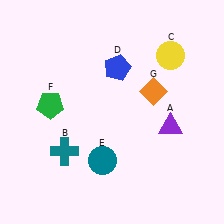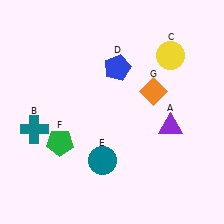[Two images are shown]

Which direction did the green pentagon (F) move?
The green pentagon (F) moved down.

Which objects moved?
The objects that moved are: the teal cross (B), the green pentagon (F).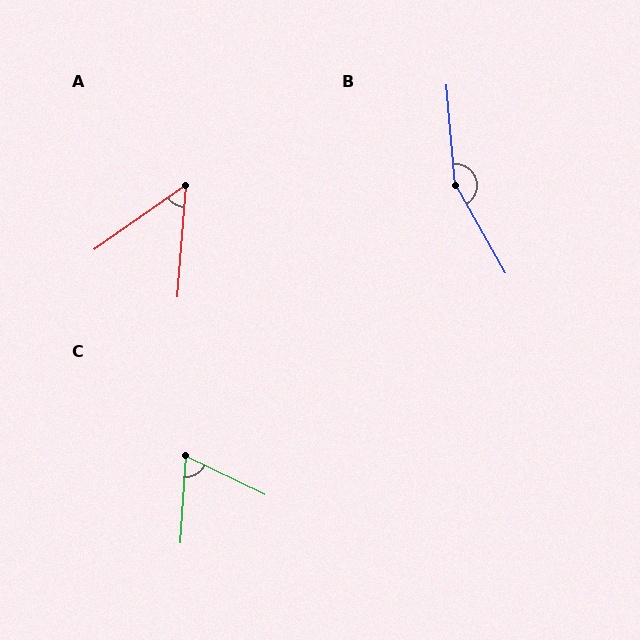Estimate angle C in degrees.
Approximately 68 degrees.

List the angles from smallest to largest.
A (50°), C (68°), B (155°).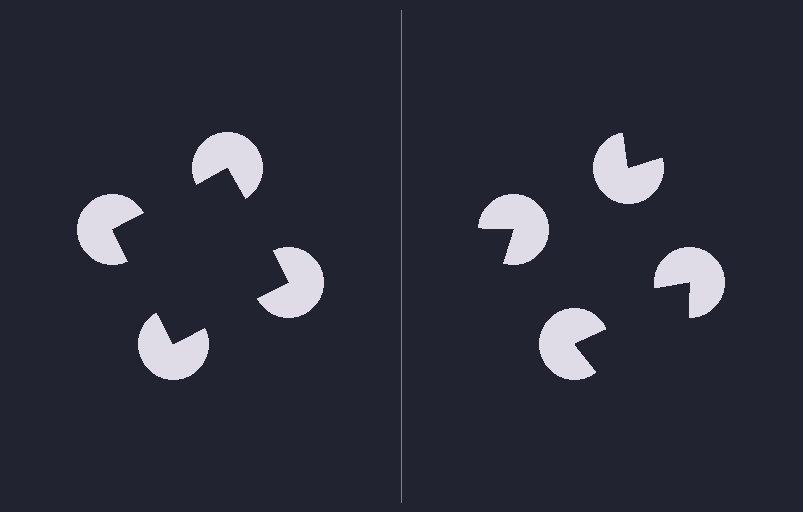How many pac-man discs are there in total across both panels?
8 — 4 on each side.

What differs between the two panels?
The pac-man discs are positioned identically on both sides; only the wedge orientations differ. On the left they align to a square; on the right they are misaligned.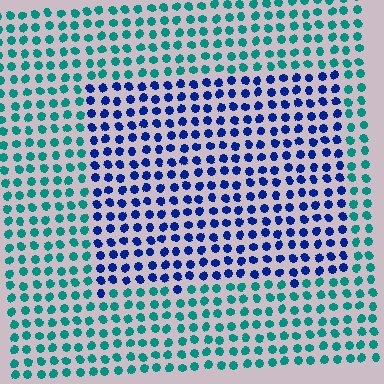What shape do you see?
I see a rectangle.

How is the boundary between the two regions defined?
The boundary is defined purely by a slight shift in hue (about 54 degrees). Spacing, size, and orientation are identical on both sides.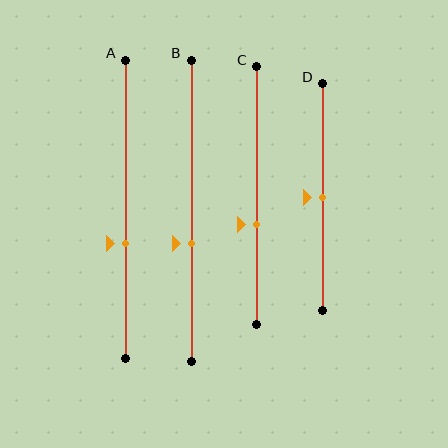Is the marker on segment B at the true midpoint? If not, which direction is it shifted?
No, the marker on segment B is shifted downward by about 11% of the segment length.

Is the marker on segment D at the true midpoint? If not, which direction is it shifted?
Yes, the marker on segment D is at the true midpoint.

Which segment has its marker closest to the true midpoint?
Segment D has its marker closest to the true midpoint.